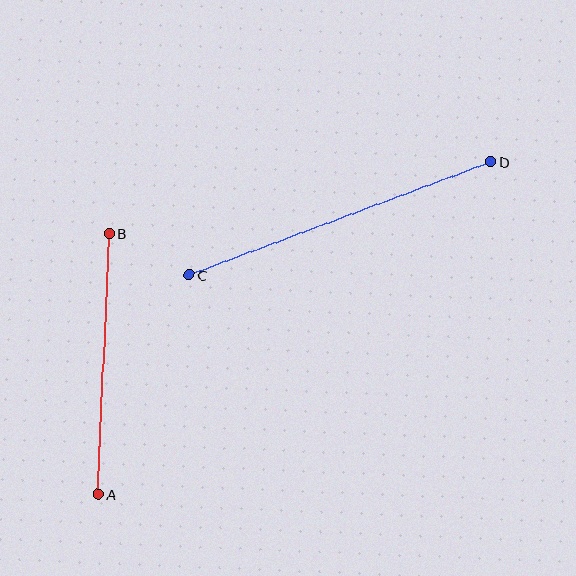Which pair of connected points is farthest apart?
Points C and D are farthest apart.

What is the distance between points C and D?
The distance is approximately 322 pixels.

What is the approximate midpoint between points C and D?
The midpoint is at approximately (340, 218) pixels.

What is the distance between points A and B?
The distance is approximately 261 pixels.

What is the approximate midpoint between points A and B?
The midpoint is at approximately (104, 364) pixels.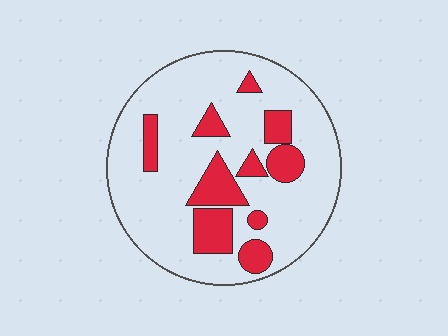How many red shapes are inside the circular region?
10.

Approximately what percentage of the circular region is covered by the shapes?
Approximately 20%.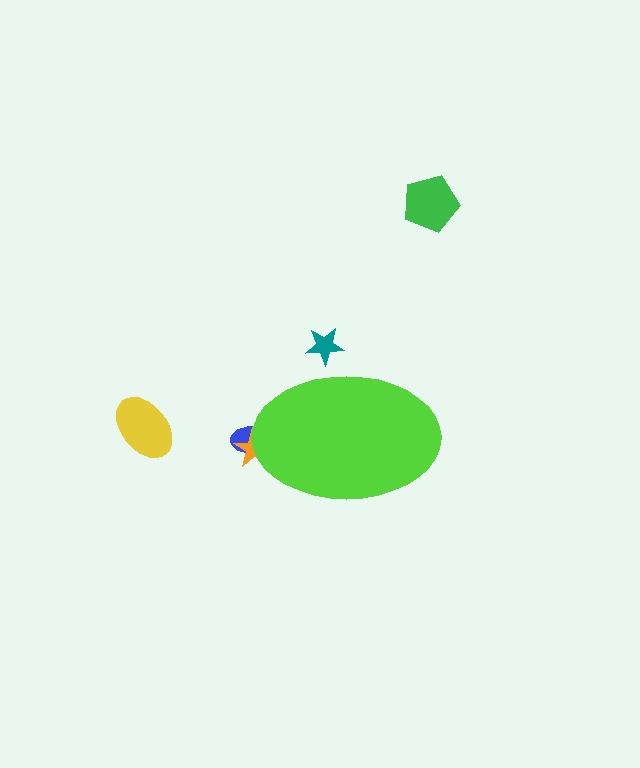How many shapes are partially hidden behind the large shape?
3 shapes are partially hidden.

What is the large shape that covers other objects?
A lime ellipse.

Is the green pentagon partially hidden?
No, the green pentagon is fully visible.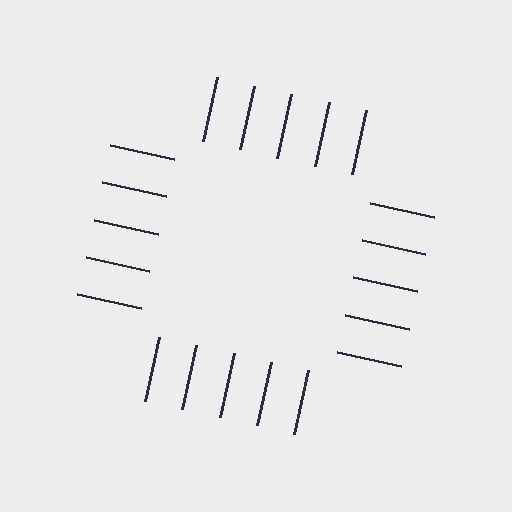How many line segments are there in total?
20 — 5 along each of the 4 edges.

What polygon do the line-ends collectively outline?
An illusory square — the line segments terminate on its edges but no continuous stroke is drawn.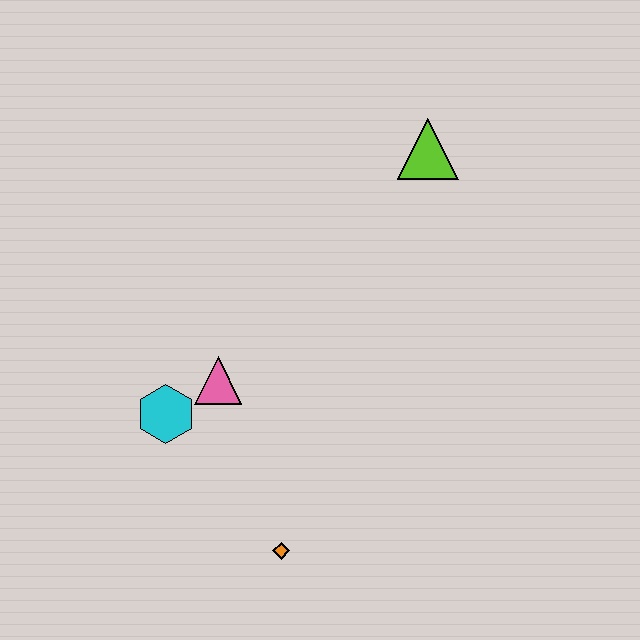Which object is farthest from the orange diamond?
The lime triangle is farthest from the orange diamond.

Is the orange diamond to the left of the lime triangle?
Yes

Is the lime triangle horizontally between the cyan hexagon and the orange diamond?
No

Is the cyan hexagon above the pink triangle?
No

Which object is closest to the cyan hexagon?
The pink triangle is closest to the cyan hexagon.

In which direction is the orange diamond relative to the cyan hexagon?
The orange diamond is below the cyan hexagon.